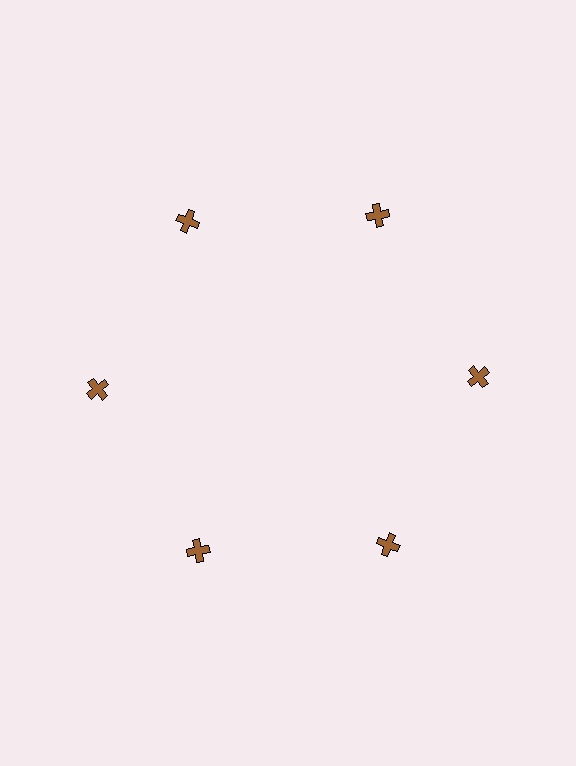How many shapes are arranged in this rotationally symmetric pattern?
There are 6 shapes, arranged in 6 groups of 1.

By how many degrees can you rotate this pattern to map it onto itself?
The pattern maps onto itself every 60 degrees of rotation.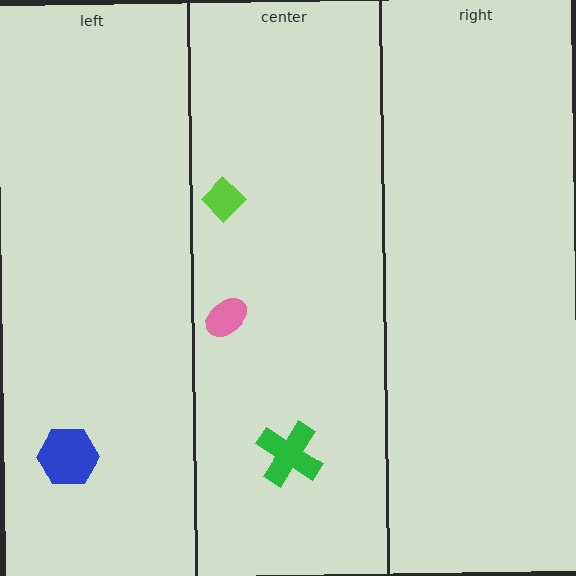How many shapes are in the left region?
1.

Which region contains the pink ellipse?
The center region.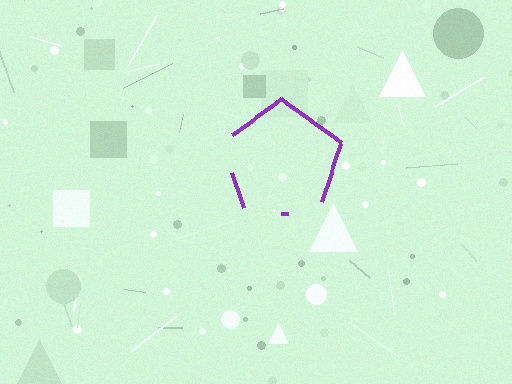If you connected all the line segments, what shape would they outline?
They would outline a pentagon.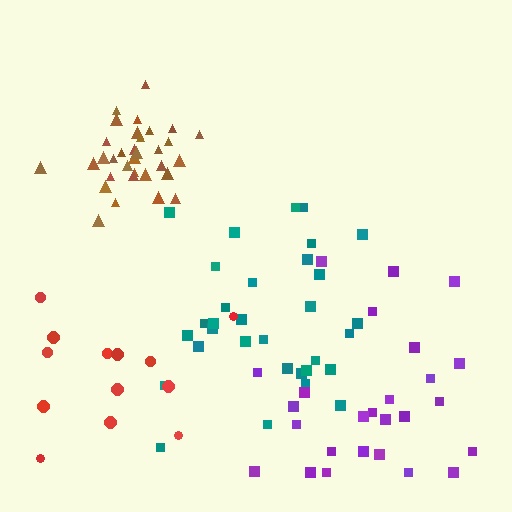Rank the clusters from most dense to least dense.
brown, teal, purple, red.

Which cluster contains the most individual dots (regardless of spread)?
Brown (33).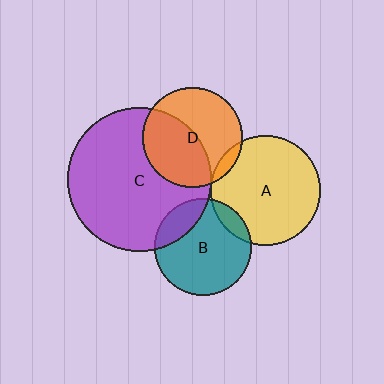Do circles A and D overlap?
Yes.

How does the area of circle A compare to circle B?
Approximately 1.3 times.